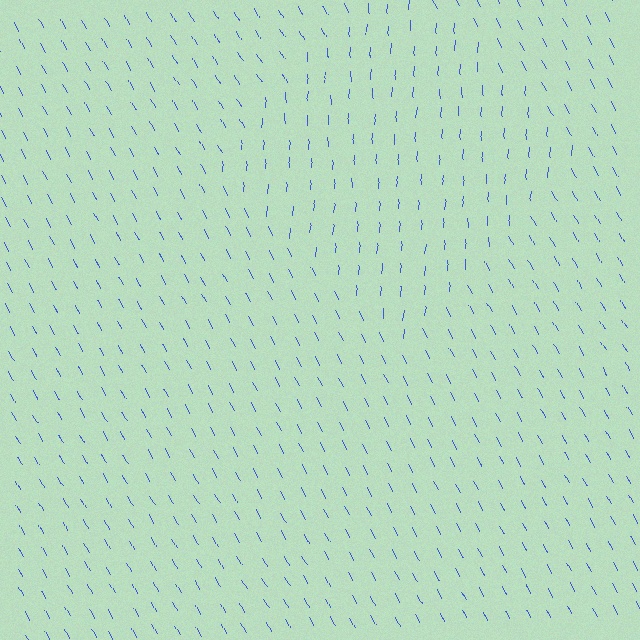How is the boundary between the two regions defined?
The boundary is defined purely by a change in line orientation (approximately 33 degrees difference). All lines are the same color and thickness.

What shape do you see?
I see a diamond.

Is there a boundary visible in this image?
Yes, there is a texture boundary formed by a change in line orientation.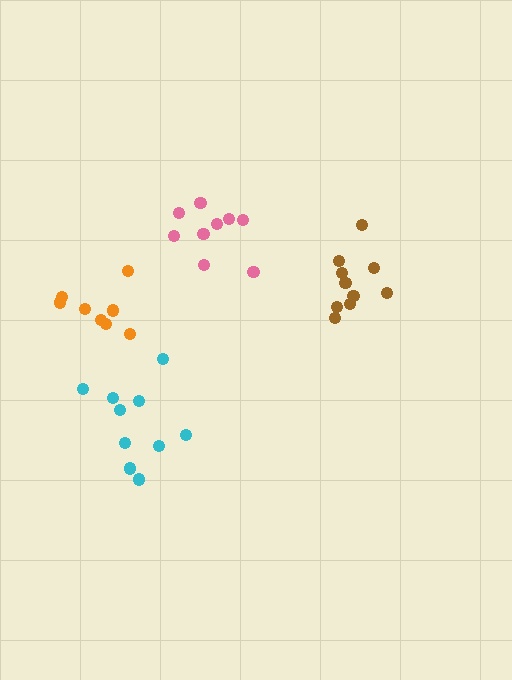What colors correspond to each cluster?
The clusters are colored: brown, orange, cyan, pink.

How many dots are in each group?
Group 1: 10 dots, Group 2: 8 dots, Group 3: 10 dots, Group 4: 9 dots (37 total).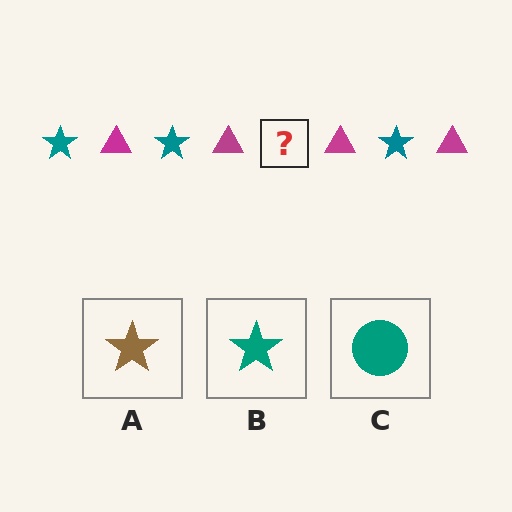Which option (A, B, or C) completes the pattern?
B.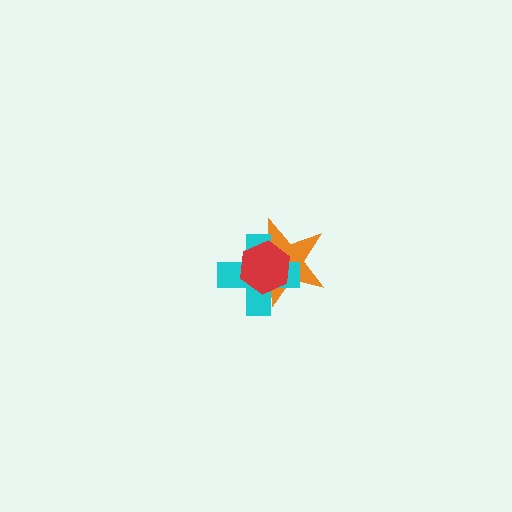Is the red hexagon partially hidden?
No, no other shape covers it.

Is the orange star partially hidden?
Yes, it is partially covered by another shape.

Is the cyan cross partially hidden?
Yes, it is partially covered by another shape.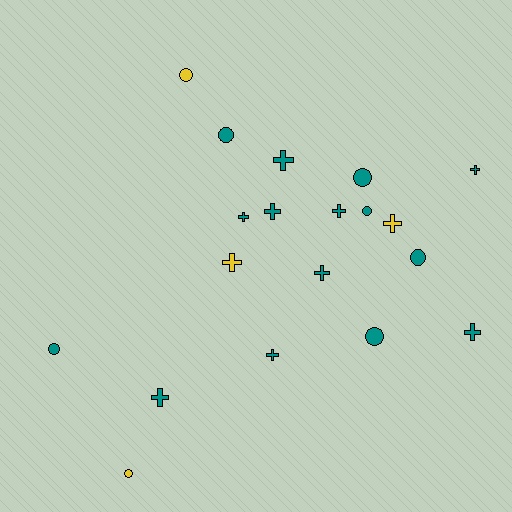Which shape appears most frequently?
Cross, with 11 objects.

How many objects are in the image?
There are 19 objects.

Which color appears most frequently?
Teal, with 15 objects.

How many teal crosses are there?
There are 9 teal crosses.